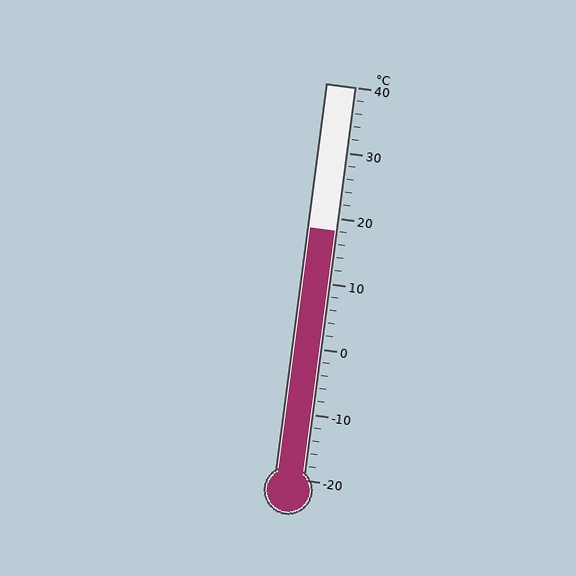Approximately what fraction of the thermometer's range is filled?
The thermometer is filled to approximately 65% of its range.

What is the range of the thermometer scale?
The thermometer scale ranges from -20°C to 40°C.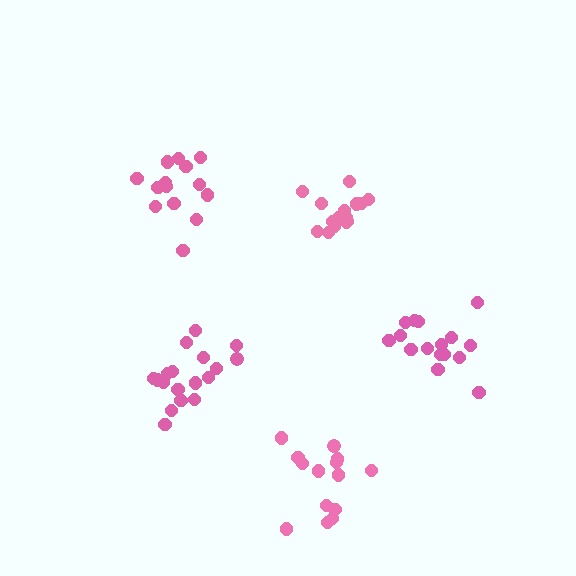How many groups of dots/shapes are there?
There are 5 groups.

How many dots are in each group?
Group 1: 14 dots, Group 2: 16 dots, Group 3: 15 dots, Group 4: 19 dots, Group 5: 14 dots (78 total).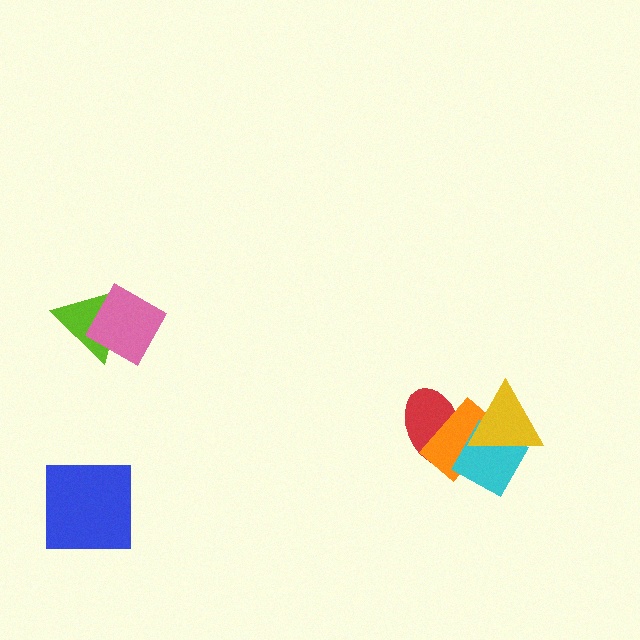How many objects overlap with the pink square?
1 object overlaps with the pink square.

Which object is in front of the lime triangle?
The pink square is in front of the lime triangle.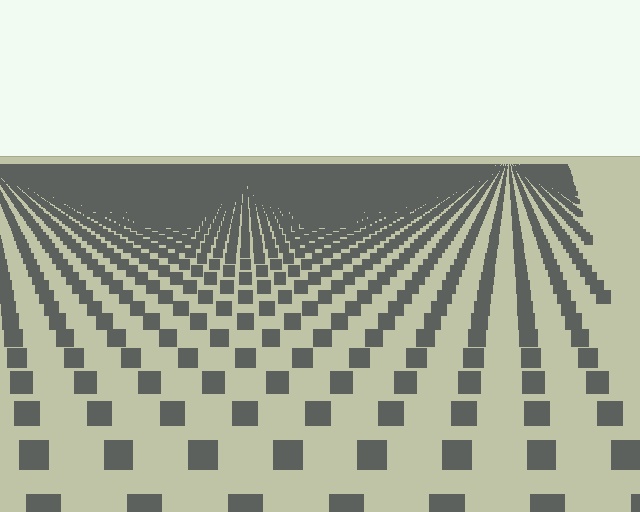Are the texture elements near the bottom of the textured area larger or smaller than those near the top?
Larger. Near the bottom, elements are closer to the viewer and appear at a bigger on-screen size.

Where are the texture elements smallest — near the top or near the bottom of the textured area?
Near the top.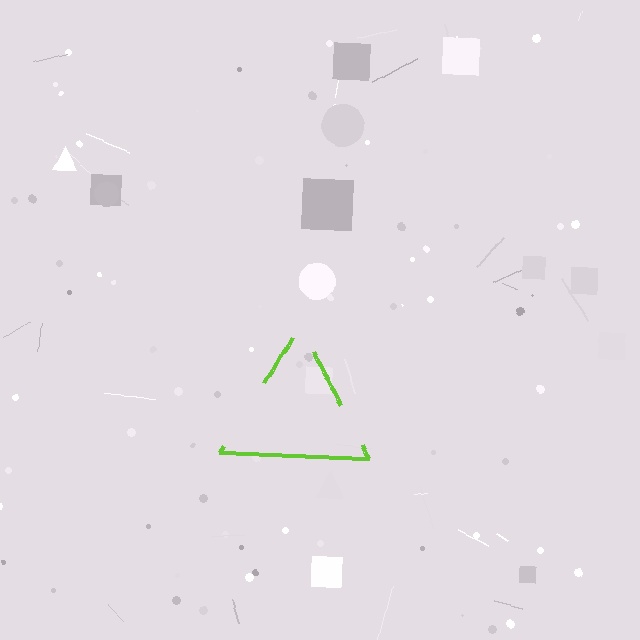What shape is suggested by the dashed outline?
The dashed outline suggests a triangle.